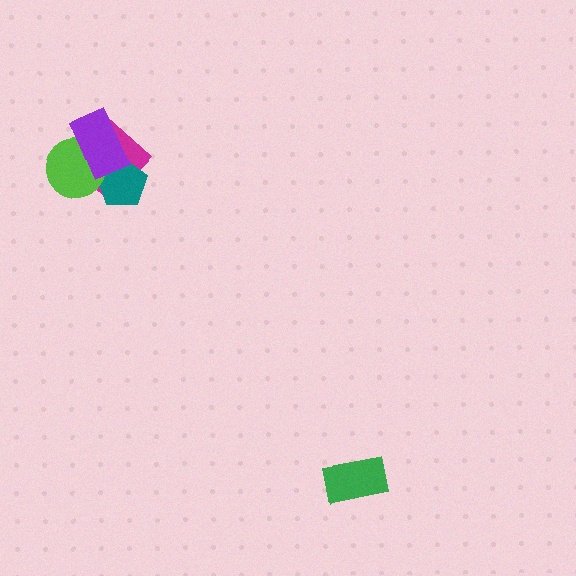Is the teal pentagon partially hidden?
Yes, it is partially covered by another shape.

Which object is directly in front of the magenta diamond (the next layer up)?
The teal pentagon is directly in front of the magenta diamond.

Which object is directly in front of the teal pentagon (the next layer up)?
The lime circle is directly in front of the teal pentagon.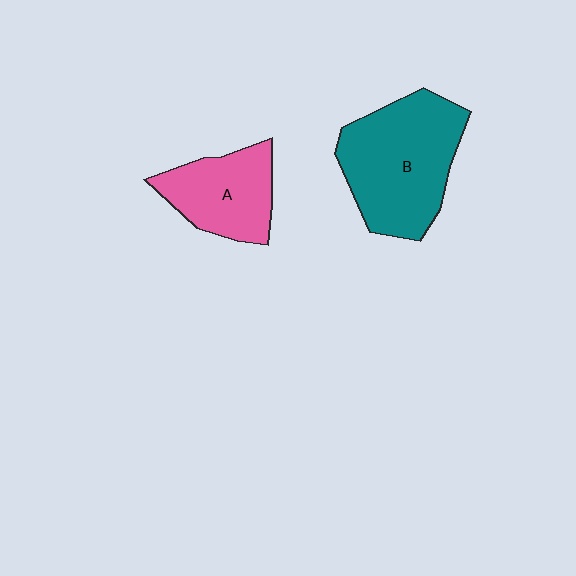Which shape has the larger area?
Shape B (teal).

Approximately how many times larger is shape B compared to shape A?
Approximately 1.6 times.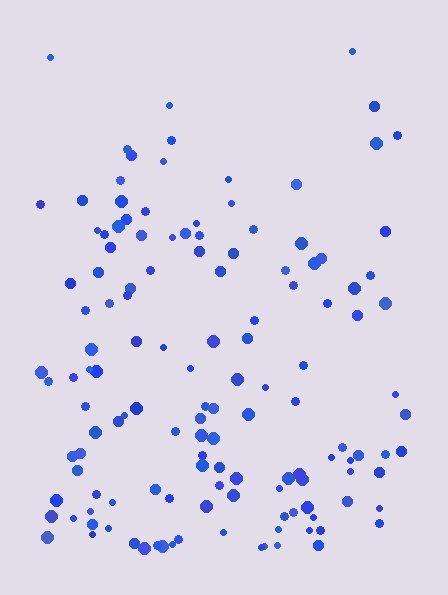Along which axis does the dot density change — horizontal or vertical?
Vertical.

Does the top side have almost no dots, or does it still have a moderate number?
Still a moderate number, just noticeably fewer than the bottom.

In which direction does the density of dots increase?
From top to bottom, with the bottom side densest.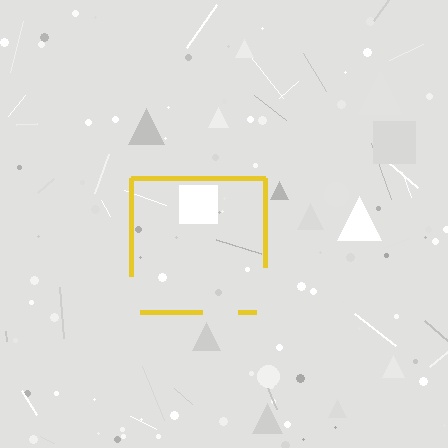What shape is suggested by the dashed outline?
The dashed outline suggests a square.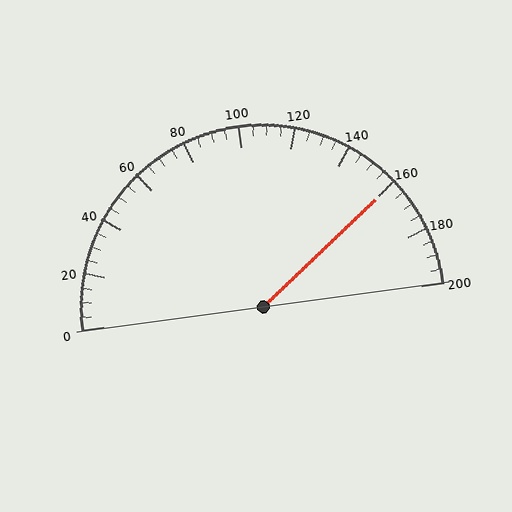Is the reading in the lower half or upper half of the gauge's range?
The reading is in the upper half of the range (0 to 200).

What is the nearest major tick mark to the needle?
The nearest major tick mark is 160.